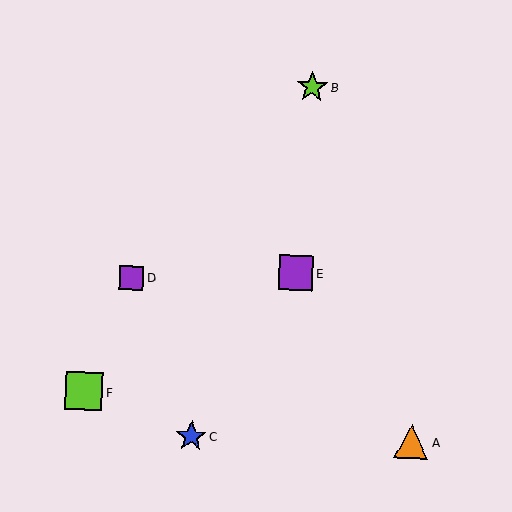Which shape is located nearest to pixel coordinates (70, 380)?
The lime square (labeled F) at (84, 391) is nearest to that location.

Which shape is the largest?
The lime square (labeled F) is the largest.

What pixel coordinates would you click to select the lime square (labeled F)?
Click at (84, 391) to select the lime square F.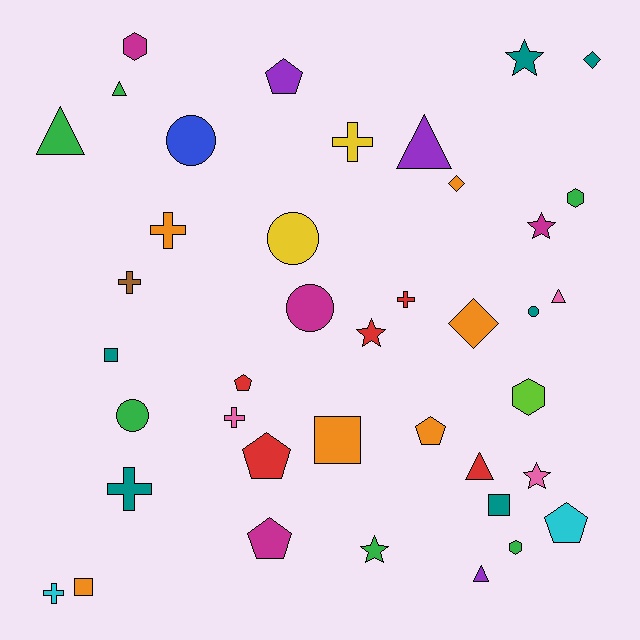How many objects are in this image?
There are 40 objects.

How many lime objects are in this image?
There is 1 lime object.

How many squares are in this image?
There are 4 squares.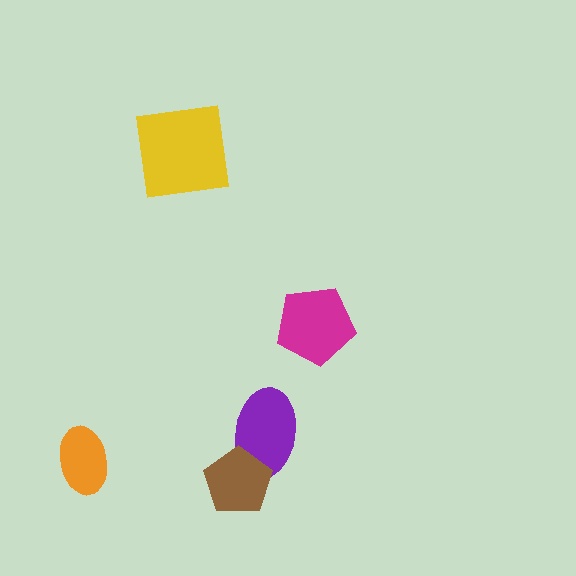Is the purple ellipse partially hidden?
Yes, it is partially covered by another shape.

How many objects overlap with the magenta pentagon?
0 objects overlap with the magenta pentagon.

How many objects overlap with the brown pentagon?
1 object overlaps with the brown pentagon.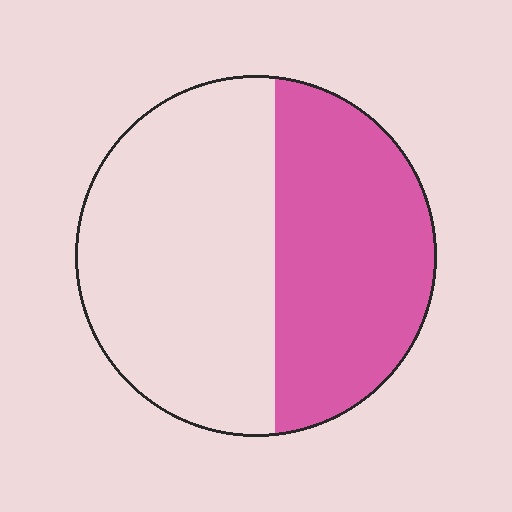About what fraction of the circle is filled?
About two fifths (2/5).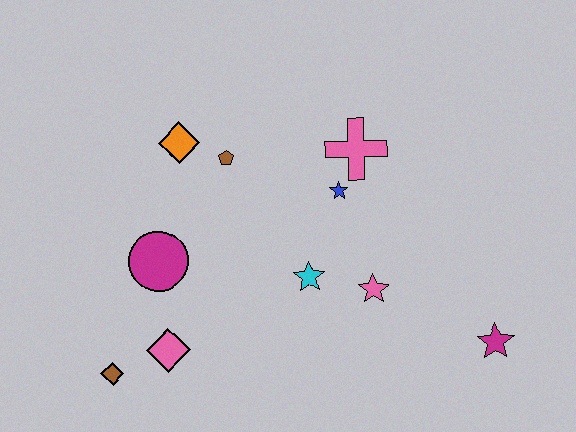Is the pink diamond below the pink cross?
Yes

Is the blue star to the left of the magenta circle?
No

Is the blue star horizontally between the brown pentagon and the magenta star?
Yes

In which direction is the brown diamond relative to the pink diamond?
The brown diamond is to the left of the pink diamond.